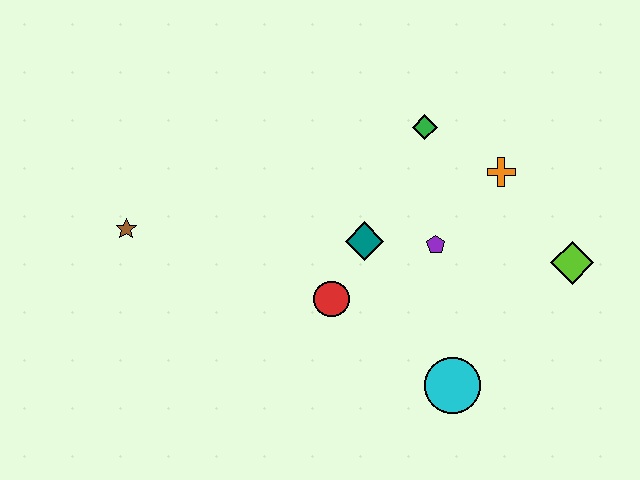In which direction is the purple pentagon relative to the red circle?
The purple pentagon is to the right of the red circle.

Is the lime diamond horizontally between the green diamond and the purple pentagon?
No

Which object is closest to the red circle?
The teal diamond is closest to the red circle.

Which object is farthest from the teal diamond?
The brown star is farthest from the teal diamond.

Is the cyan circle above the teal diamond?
No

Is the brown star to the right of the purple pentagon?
No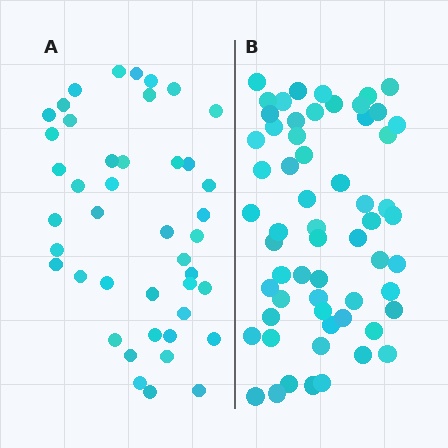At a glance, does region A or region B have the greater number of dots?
Region B (the right region) has more dots.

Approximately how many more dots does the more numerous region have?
Region B has approximately 15 more dots than region A.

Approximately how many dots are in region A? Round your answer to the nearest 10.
About 40 dots. (The exact count is 43, which rounds to 40.)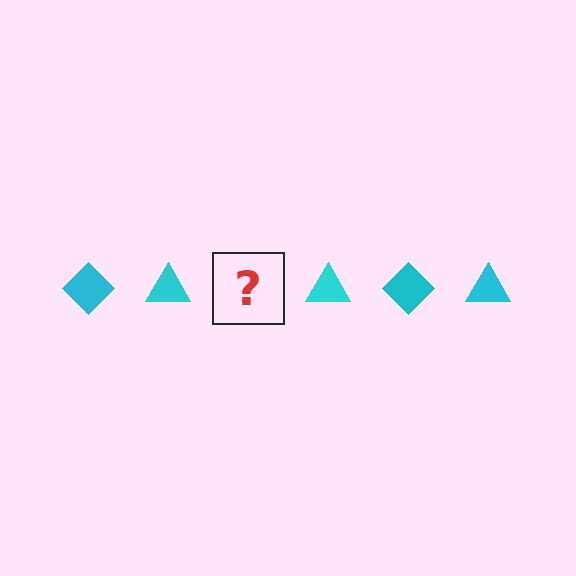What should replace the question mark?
The question mark should be replaced with a cyan diamond.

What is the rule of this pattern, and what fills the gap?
The rule is that the pattern cycles through diamond, triangle shapes in cyan. The gap should be filled with a cyan diamond.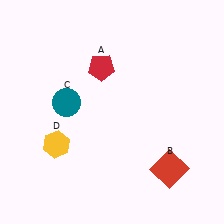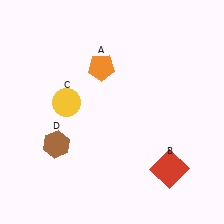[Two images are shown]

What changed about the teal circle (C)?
In Image 1, C is teal. In Image 2, it changed to yellow.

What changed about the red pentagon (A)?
In Image 1, A is red. In Image 2, it changed to orange.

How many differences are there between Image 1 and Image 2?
There are 3 differences between the two images.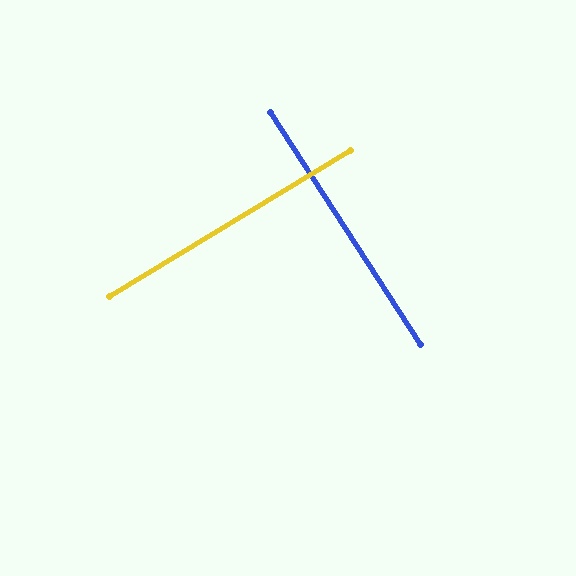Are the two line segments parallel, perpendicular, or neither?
Perpendicular — they meet at approximately 88°.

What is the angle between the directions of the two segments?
Approximately 88 degrees.